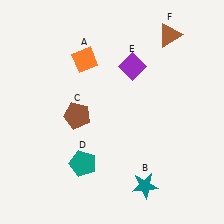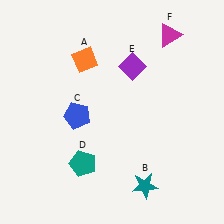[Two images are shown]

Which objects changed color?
C changed from brown to blue. F changed from brown to magenta.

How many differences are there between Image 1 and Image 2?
There are 2 differences between the two images.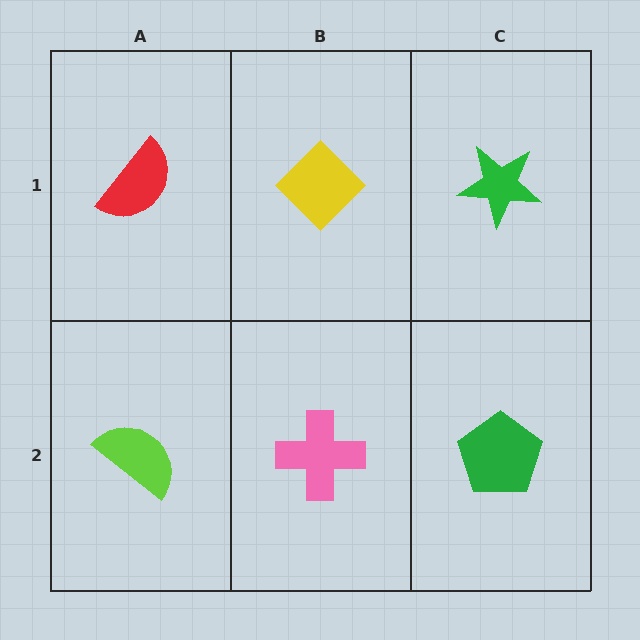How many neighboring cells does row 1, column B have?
3.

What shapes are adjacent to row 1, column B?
A pink cross (row 2, column B), a red semicircle (row 1, column A), a green star (row 1, column C).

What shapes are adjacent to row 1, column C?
A green pentagon (row 2, column C), a yellow diamond (row 1, column B).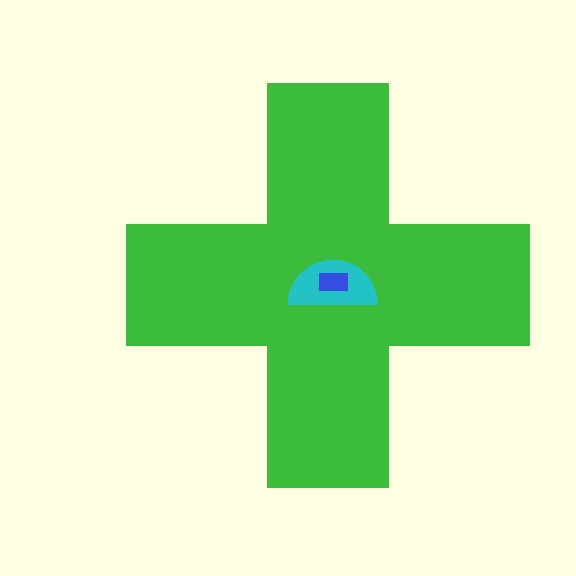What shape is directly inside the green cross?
The cyan semicircle.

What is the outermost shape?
The green cross.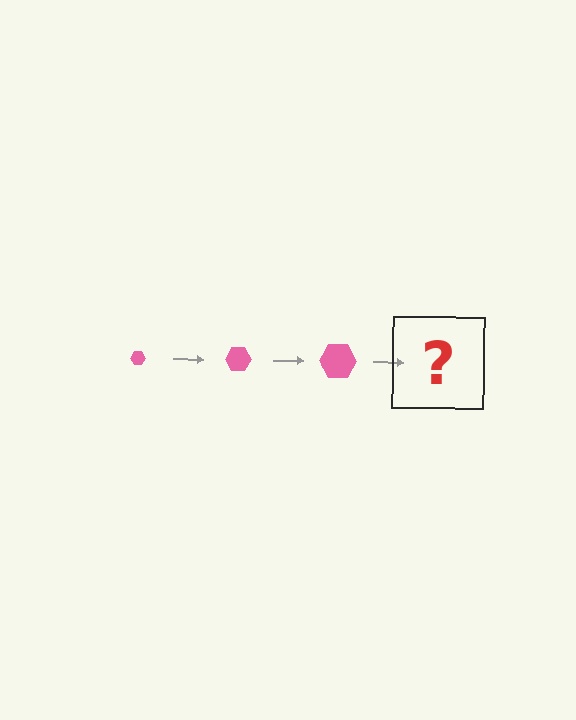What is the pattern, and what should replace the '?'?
The pattern is that the hexagon gets progressively larger each step. The '?' should be a pink hexagon, larger than the previous one.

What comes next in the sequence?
The next element should be a pink hexagon, larger than the previous one.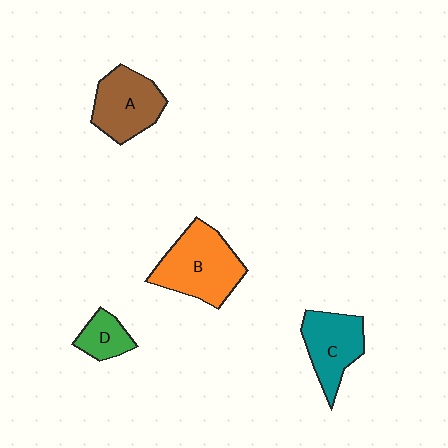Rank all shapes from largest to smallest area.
From largest to smallest: B (orange), A (brown), C (teal), D (green).